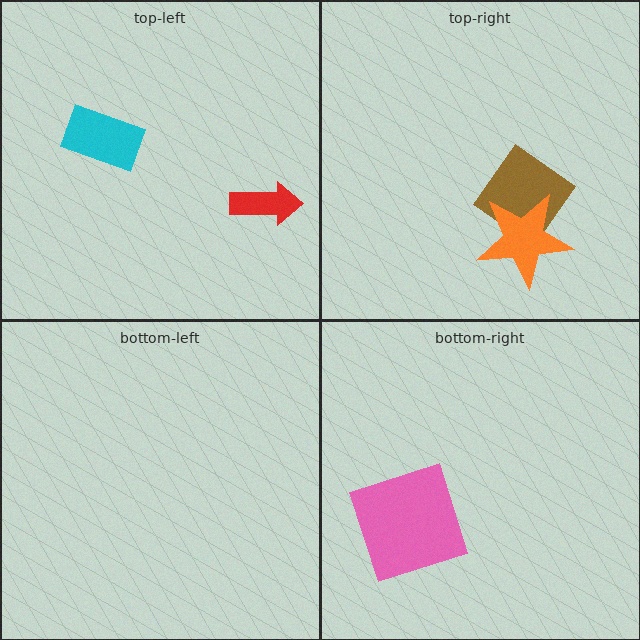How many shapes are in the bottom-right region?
1.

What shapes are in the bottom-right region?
The pink square.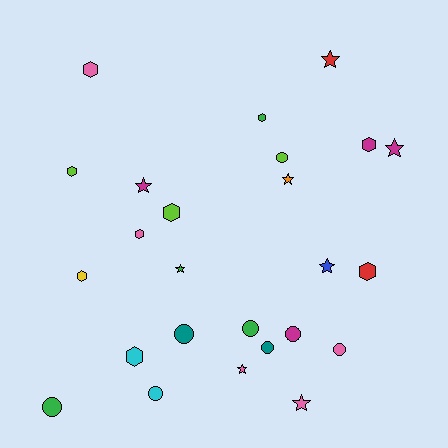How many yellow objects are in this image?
There is 1 yellow object.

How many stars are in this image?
There are 8 stars.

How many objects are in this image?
There are 25 objects.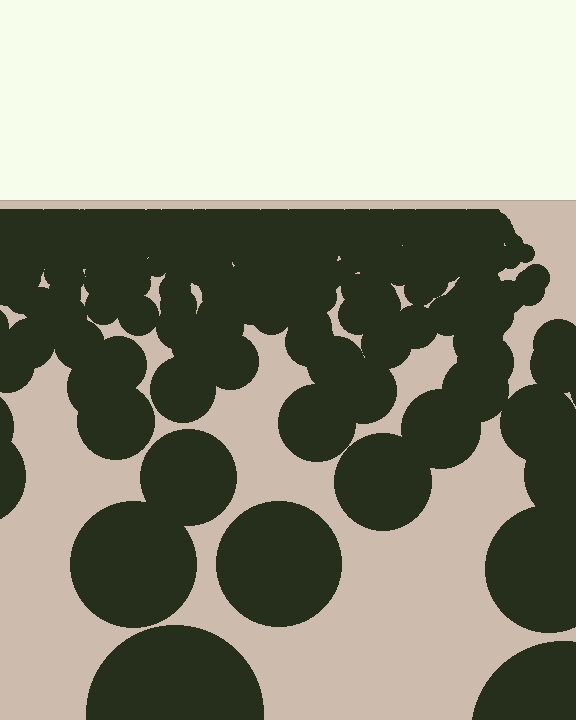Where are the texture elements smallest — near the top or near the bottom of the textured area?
Near the top.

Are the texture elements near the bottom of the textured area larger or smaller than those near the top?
Larger. Near the bottom, elements are closer to the viewer and appear at a bigger on-screen size.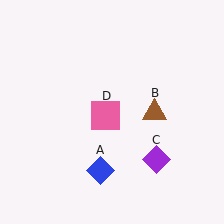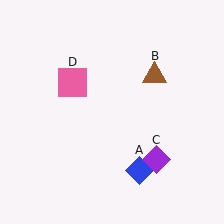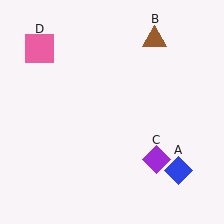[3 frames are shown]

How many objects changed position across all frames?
3 objects changed position: blue diamond (object A), brown triangle (object B), pink square (object D).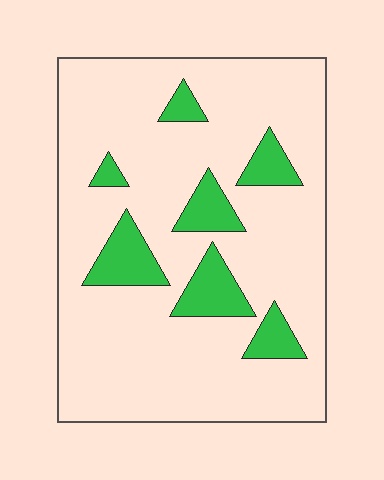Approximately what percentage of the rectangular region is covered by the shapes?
Approximately 15%.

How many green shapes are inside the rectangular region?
7.